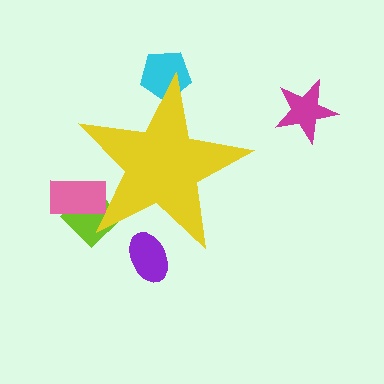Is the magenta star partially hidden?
No, the magenta star is fully visible.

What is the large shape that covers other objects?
A yellow star.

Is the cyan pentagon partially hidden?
Yes, the cyan pentagon is partially hidden behind the yellow star.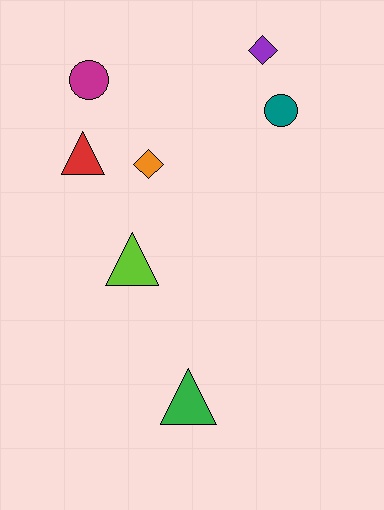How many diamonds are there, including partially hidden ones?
There are 2 diamonds.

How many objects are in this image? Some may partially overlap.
There are 7 objects.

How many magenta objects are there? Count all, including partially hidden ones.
There is 1 magenta object.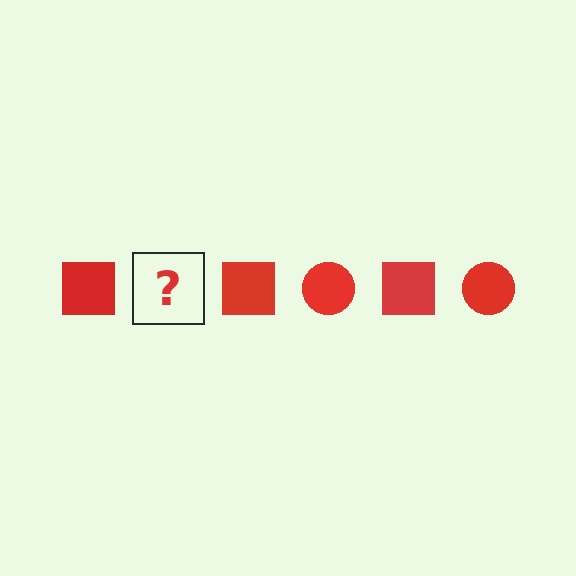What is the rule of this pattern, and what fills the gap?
The rule is that the pattern cycles through square, circle shapes in red. The gap should be filled with a red circle.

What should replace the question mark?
The question mark should be replaced with a red circle.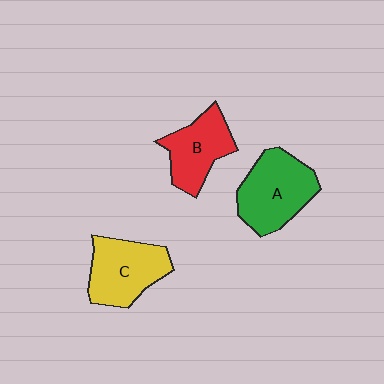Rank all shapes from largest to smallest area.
From largest to smallest: A (green), C (yellow), B (red).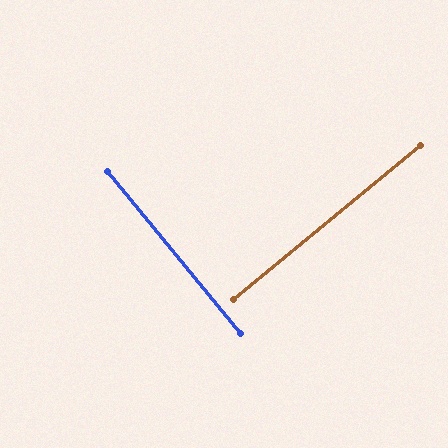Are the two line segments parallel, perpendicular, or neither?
Perpendicular — they meet at approximately 90°.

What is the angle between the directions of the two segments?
Approximately 90 degrees.